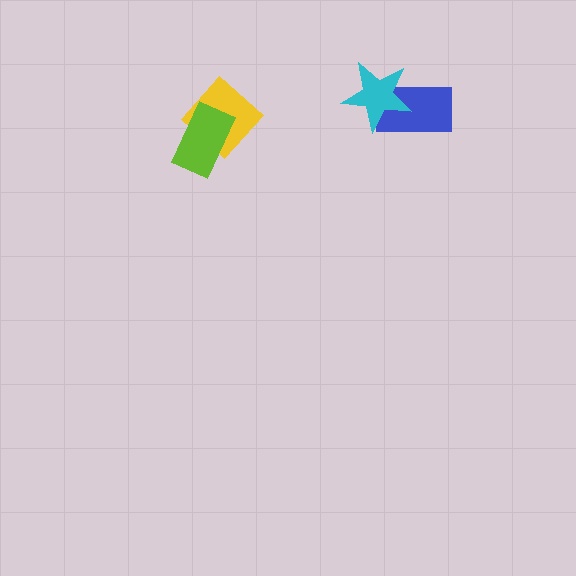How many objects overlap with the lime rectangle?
1 object overlaps with the lime rectangle.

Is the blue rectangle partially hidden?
Yes, it is partially covered by another shape.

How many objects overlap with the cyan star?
1 object overlaps with the cyan star.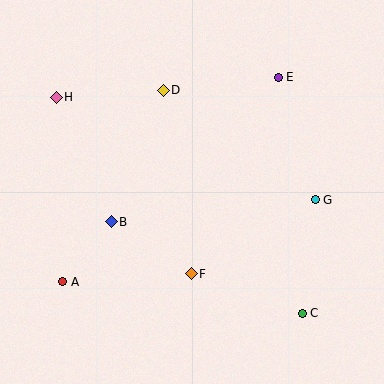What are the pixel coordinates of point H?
Point H is at (56, 97).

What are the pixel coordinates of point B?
Point B is at (111, 222).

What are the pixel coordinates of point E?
Point E is at (278, 77).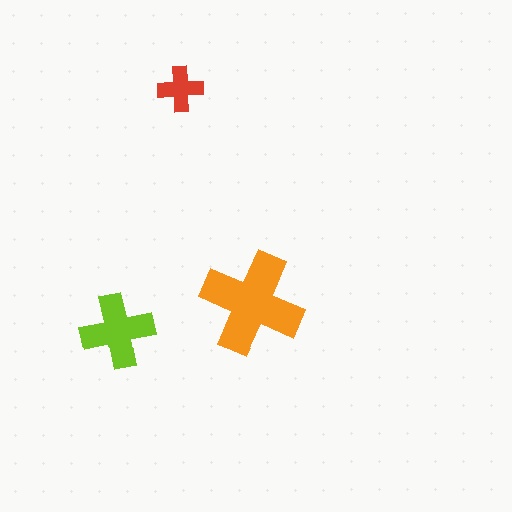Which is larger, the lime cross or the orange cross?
The orange one.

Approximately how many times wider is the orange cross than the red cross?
About 2 times wider.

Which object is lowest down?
The lime cross is bottommost.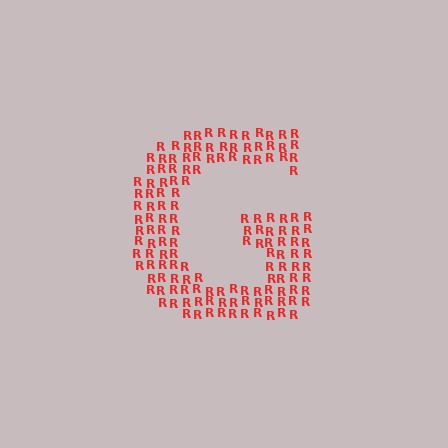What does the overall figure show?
The overall figure shows the letter G.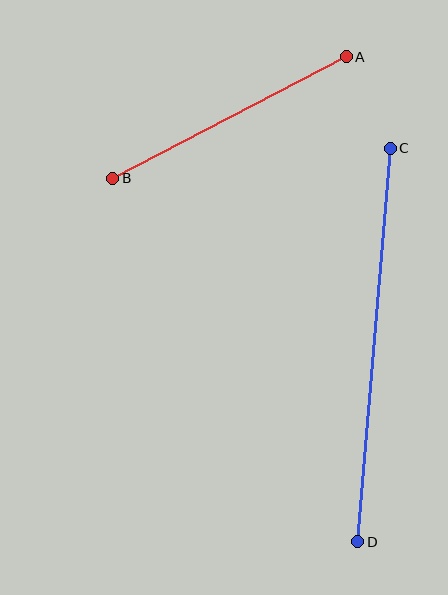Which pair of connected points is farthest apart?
Points C and D are farthest apart.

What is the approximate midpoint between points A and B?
The midpoint is at approximately (229, 117) pixels.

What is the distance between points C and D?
The distance is approximately 395 pixels.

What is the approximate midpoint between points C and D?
The midpoint is at approximately (374, 345) pixels.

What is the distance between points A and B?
The distance is approximately 263 pixels.